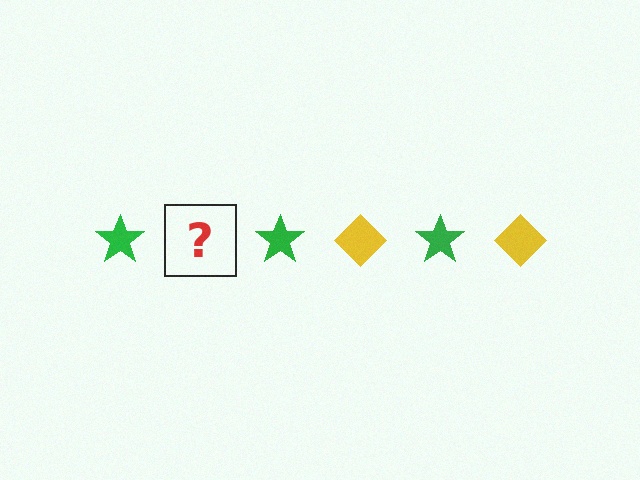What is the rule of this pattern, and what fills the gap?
The rule is that the pattern alternates between green star and yellow diamond. The gap should be filled with a yellow diamond.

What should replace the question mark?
The question mark should be replaced with a yellow diamond.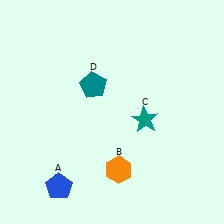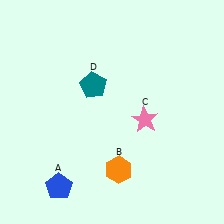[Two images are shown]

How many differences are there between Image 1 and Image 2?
There is 1 difference between the two images.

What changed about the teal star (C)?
In Image 1, C is teal. In Image 2, it changed to pink.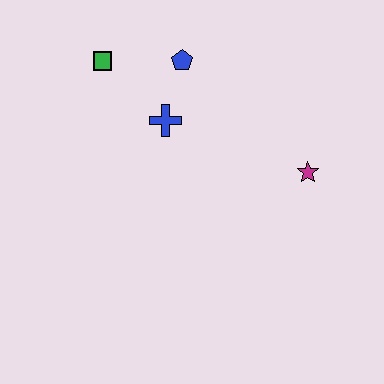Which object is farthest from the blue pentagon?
The magenta star is farthest from the blue pentagon.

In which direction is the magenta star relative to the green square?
The magenta star is to the right of the green square.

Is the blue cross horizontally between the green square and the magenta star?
Yes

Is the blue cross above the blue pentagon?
No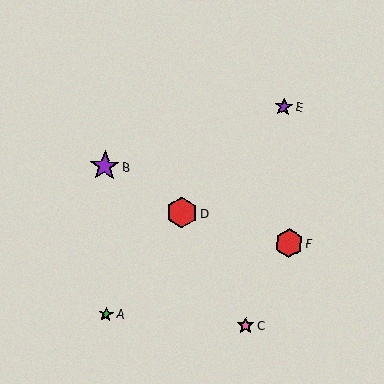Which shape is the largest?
The red hexagon (labeled D) is the largest.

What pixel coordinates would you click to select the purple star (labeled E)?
Click at (284, 107) to select the purple star E.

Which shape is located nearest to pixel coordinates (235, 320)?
The pink star (labeled C) at (246, 325) is nearest to that location.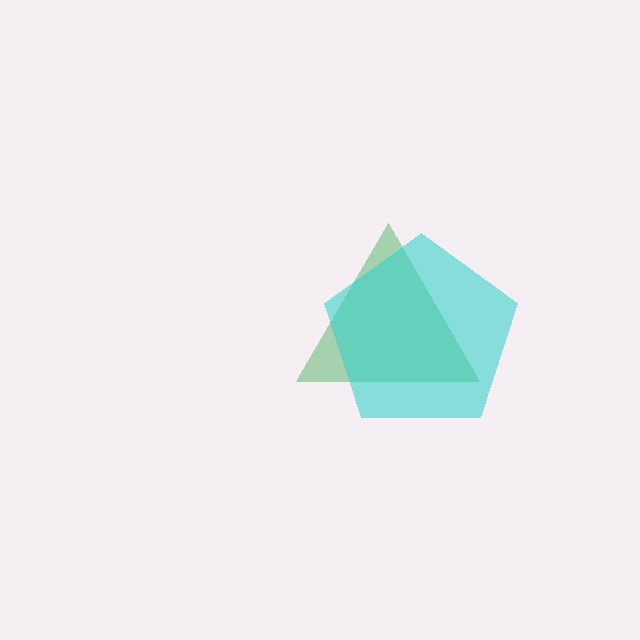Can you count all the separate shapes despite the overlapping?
Yes, there are 2 separate shapes.